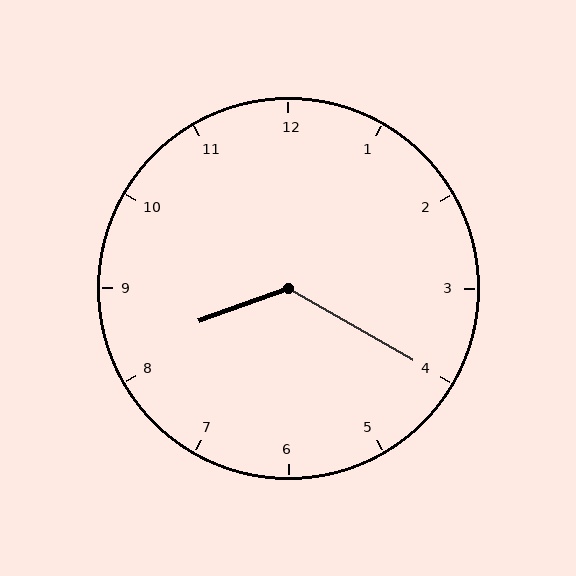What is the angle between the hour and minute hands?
Approximately 130 degrees.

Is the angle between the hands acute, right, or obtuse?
It is obtuse.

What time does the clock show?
8:20.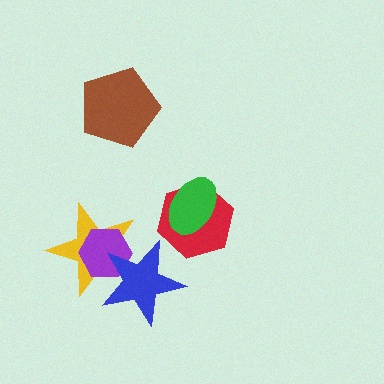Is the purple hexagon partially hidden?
Yes, it is partially covered by another shape.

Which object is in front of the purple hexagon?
The blue star is in front of the purple hexagon.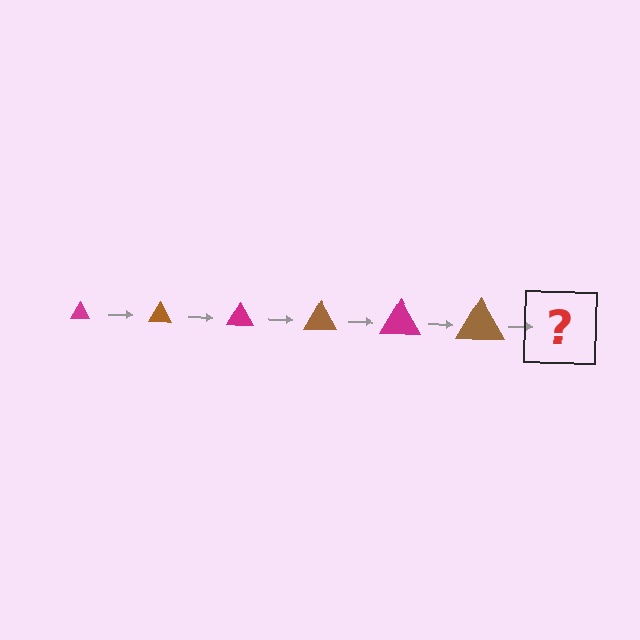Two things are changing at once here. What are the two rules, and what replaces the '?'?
The two rules are that the triangle grows larger each step and the color cycles through magenta and brown. The '?' should be a magenta triangle, larger than the previous one.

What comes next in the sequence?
The next element should be a magenta triangle, larger than the previous one.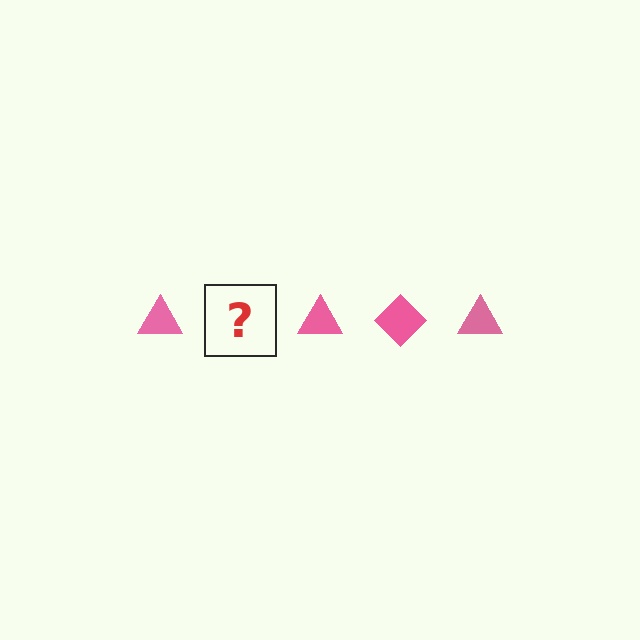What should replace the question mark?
The question mark should be replaced with a pink diamond.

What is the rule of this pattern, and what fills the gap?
The rule is that the pattern cycles through triangle, diamond shapes in pink. The gap should be filled with a pink diamond.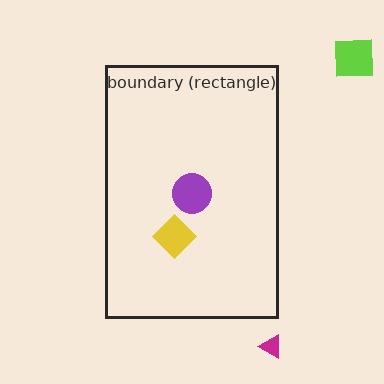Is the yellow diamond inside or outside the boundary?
Inside.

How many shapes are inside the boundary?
2 inside, 2 outside.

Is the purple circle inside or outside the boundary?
Inside.